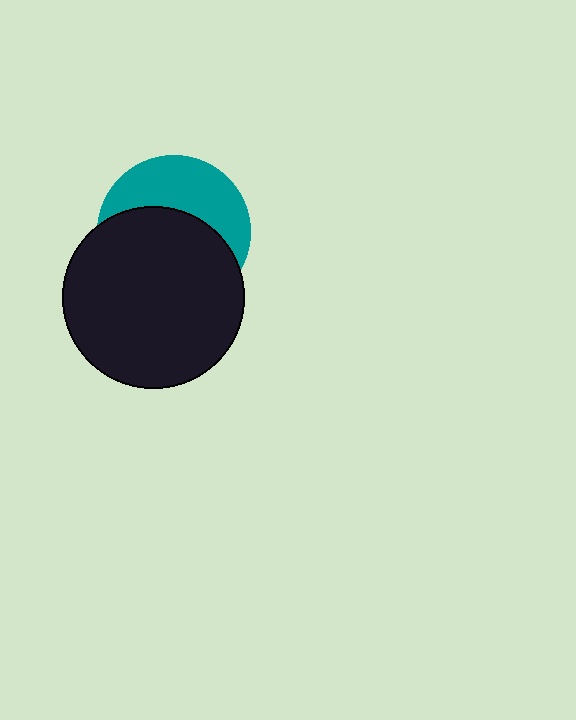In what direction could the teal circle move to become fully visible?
The teal circle could move up. That would shift it out from behind the black circle entirely.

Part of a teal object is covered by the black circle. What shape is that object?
It is a circle.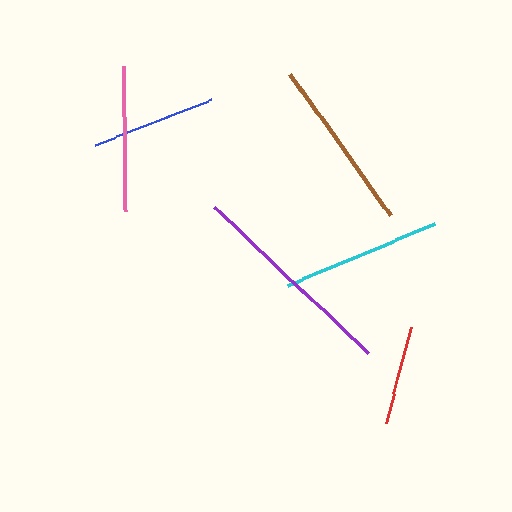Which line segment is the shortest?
The red line is the shortest at approximately 98 pixels.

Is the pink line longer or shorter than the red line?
The pink line is longer than the red line.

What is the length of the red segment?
The red segment is approximately 98 pixels long.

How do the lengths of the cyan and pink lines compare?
The cyan and pink lines are approximately the same length.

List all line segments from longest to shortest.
From longest to shortest: purple, brown, cyan, pink, blue, red.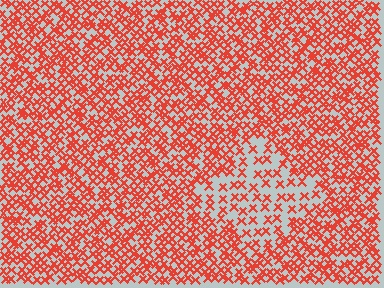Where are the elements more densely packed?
The elements are more densely packed outside the diamond boundary.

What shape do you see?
I see a diamond.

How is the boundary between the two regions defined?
The boundary is defined by a change in element density (approximately 2.2x ratio). All elements are the same color, size, and shape.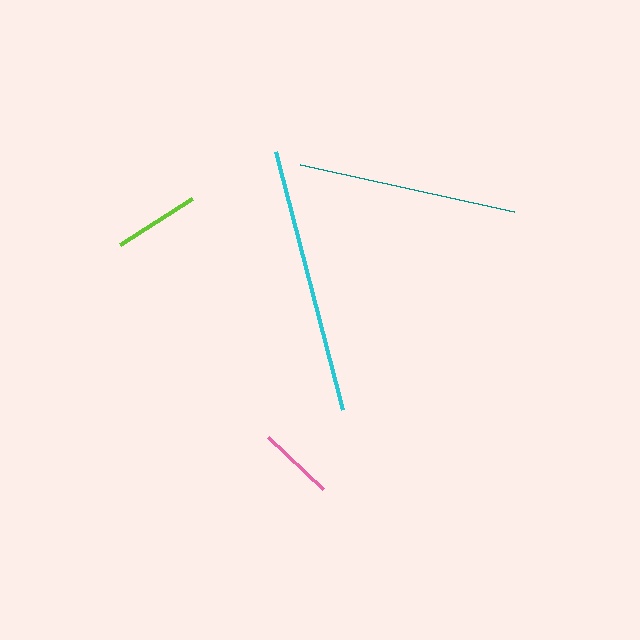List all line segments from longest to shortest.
From longest to shortest: cyan, teal, lime, pink.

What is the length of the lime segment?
The lime segment is approximately 86 pixels long.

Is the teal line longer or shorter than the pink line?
The teal line is longer than the pink line.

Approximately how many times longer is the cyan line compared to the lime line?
The cyan line is approximately 3.1 times the length of the lime line.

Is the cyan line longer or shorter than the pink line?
The cyan line is longer than the pink line.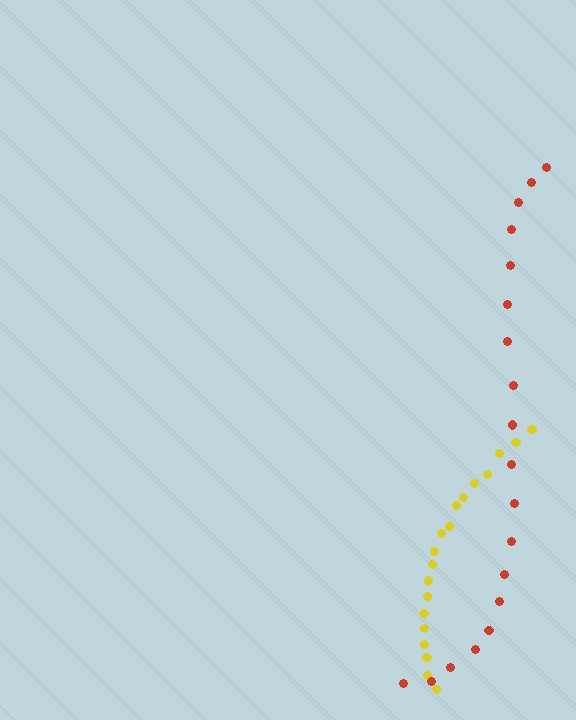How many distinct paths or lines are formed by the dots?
There are 2 distinct paths.